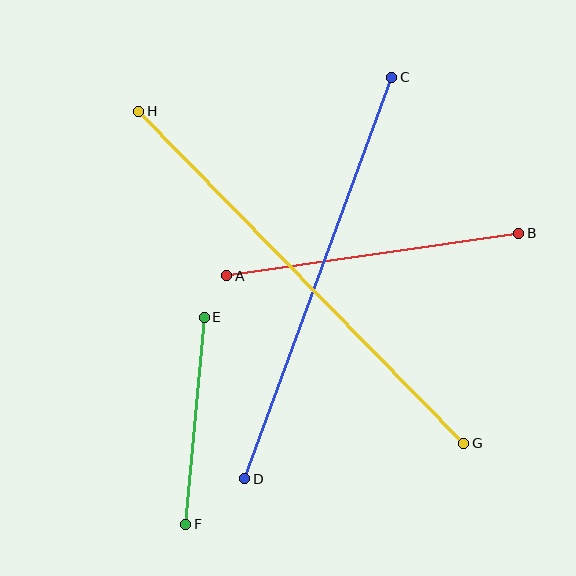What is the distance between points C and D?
The distance is approximately 428 pixels.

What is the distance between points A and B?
The distance is approximately 295 pixels.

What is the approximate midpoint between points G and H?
The midpoint is at approximately (301, 277) pixels.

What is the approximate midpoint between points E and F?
The midpoint is at approximately (195, 421) pixels.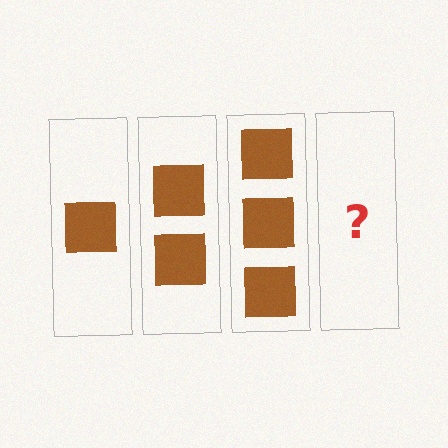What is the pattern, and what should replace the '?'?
The pattern is that each step adds one more square. The '?' should be 4 squares.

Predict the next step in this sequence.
The next step is 4 squares.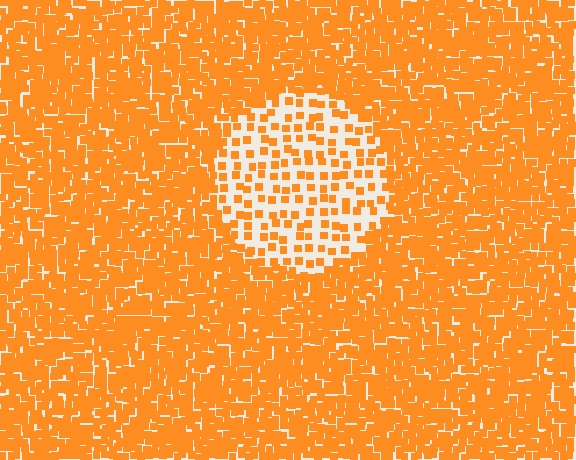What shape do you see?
I see a circle.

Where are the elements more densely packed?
The elements are more densely packed outside the circle boundary.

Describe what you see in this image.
The image contains small orange elements arranged at two different densities. A circle-shaped region is visible where the elements are less densely packed than the surrounding area.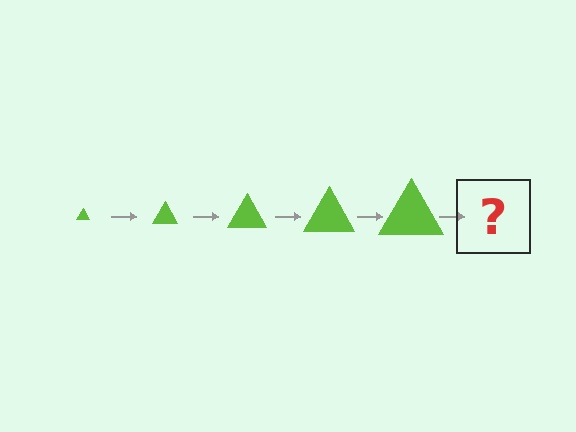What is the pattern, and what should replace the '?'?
The pattern is that the triangle gets progressively larger each step. The '?' should be a lime triangle, larger than the previous one.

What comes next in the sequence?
The next element should be a lime triangle, larger than the previous one.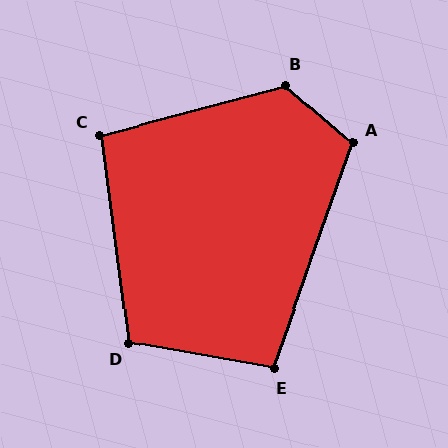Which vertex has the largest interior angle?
B, at approximately 124 degrees.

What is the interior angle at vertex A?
Approximately 112 degrees (obtuse).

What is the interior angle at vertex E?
Approximately 99 degrees (obtuse).